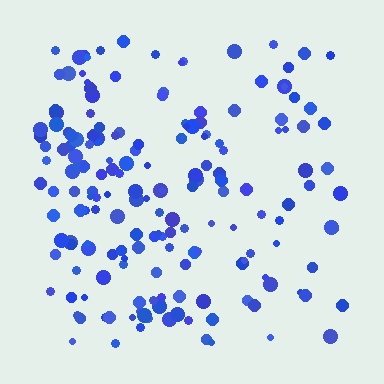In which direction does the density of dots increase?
From right to left, with the left side densest.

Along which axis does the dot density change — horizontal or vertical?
Horizontal.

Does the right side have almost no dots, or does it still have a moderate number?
Still a moderate number, just noticeably fewer than the left.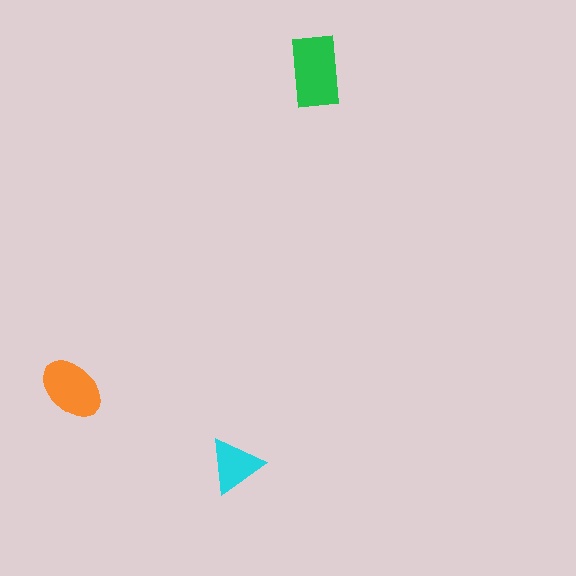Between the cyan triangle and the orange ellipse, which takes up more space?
The orange ellipse.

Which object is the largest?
The green rectangle.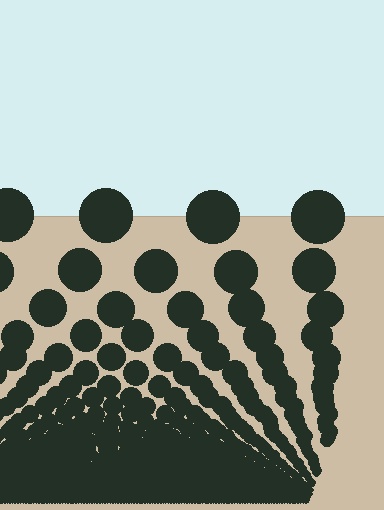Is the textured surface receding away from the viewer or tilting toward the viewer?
The surface appears to tilt toward the viewer. Texture elements get larger and sparser toward the top.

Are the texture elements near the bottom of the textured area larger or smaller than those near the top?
Smaller. The gradient is inverted — elements near the bottom are smaller and denser.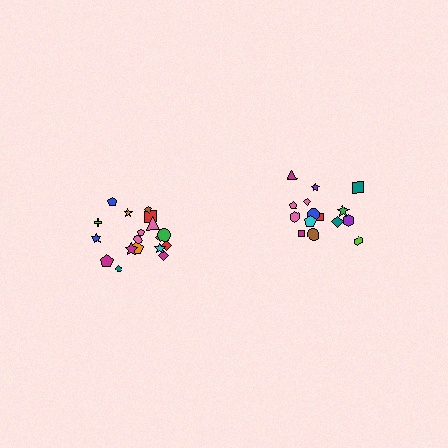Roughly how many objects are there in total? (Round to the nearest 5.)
Roughly 35 objects in total.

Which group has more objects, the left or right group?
The left group.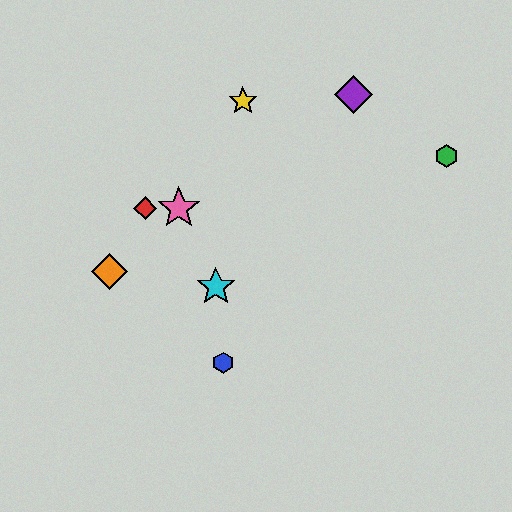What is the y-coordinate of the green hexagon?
The green hexagon is at y≈156.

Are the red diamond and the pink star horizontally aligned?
Yes, both are at y≈208.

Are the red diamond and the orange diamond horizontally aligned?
No, the red diamond is at y≈208 and the orange diamond is at y≈271.